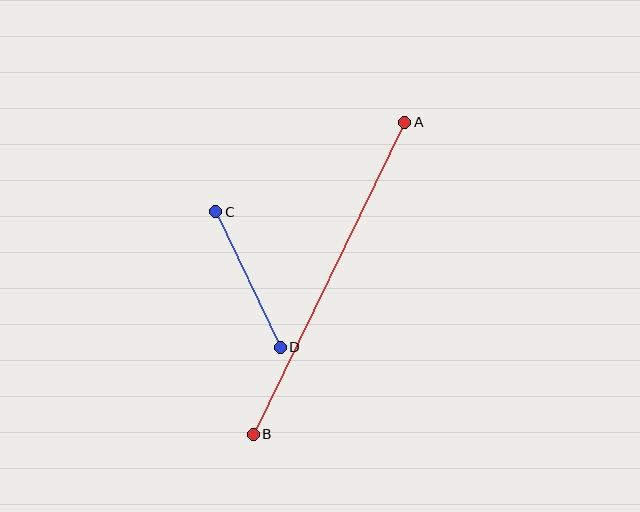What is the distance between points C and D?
The distance is approximately 150 pixels.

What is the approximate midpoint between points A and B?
The midpoint is at approximately (329, 278) pixels.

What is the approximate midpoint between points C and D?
The midpoint is at approximately (248, 280) pixels.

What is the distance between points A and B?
The distance is approximately 347 pixels.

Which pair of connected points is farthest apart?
Points A and B are farthest apart.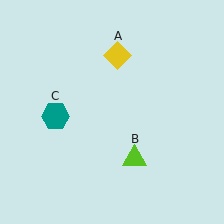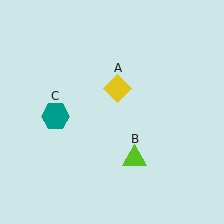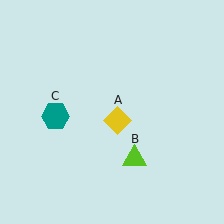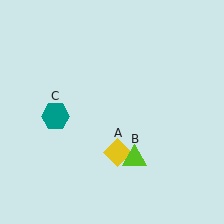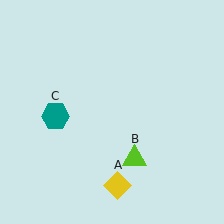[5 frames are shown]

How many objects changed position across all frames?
1 object changed position: yellow diamond (object A).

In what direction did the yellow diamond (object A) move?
The yellow diamond (object A) moved down.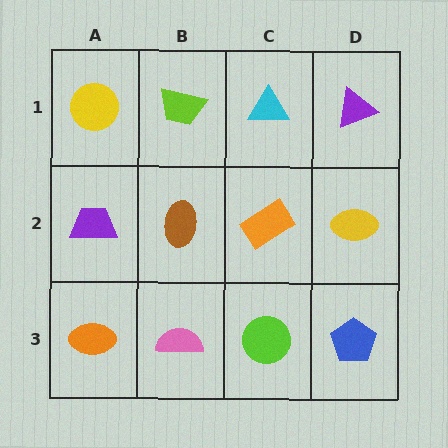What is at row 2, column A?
A purple trapezoid.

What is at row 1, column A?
A yellow circle.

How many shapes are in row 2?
4 shapes.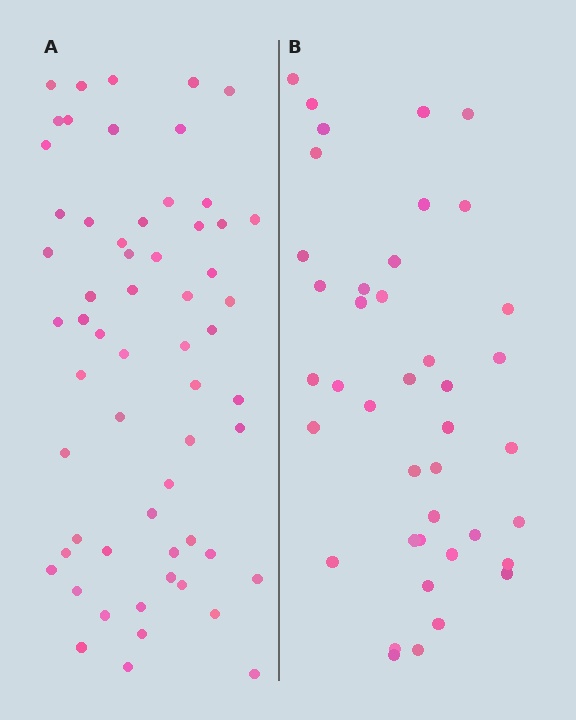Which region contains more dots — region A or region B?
Region A (the left region) has more dots.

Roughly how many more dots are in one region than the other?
Region A has approximately 20 more dots than region B.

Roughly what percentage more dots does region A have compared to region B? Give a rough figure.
About 45% more.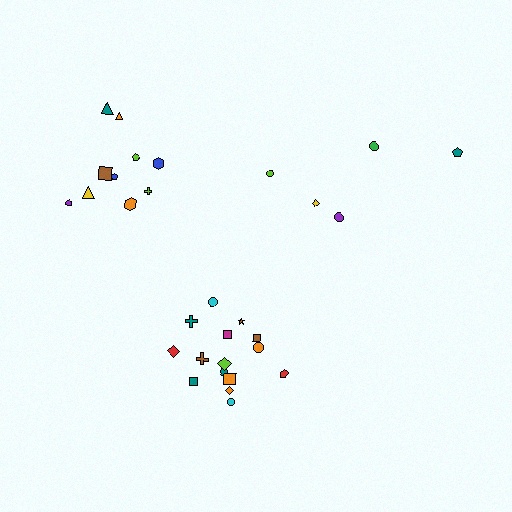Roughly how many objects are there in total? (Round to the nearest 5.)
Roughly 30 objects in total.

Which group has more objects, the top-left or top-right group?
The top-left group.